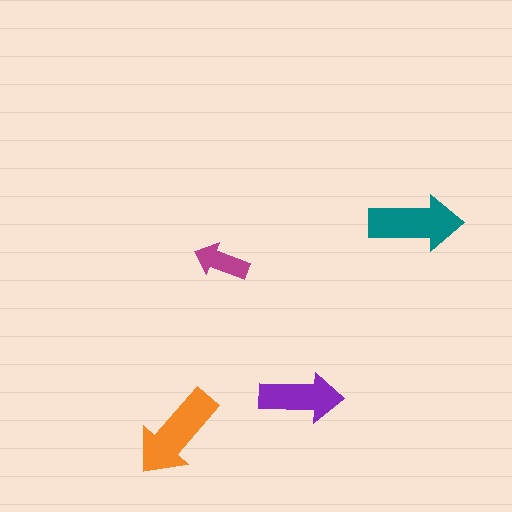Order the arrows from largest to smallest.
the orange one, the teal one, the purple one, the magenta one.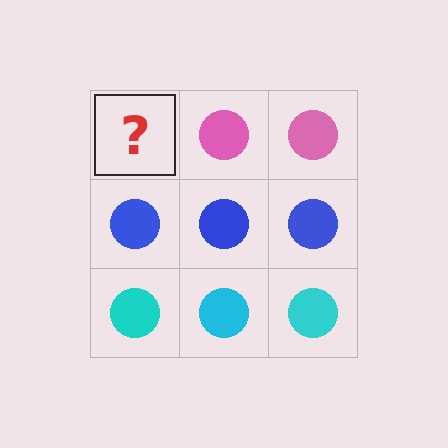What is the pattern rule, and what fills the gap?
The rule is that each row has a consistent color. The gap should be filled with a pink circle.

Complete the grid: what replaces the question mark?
The question mark should be replaced with a pink circle.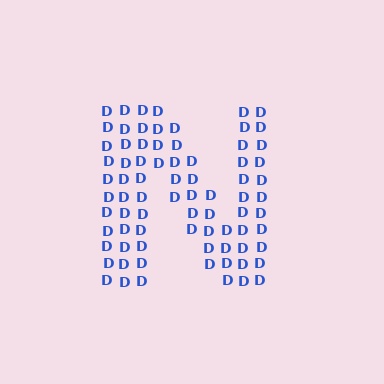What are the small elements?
The small elements are letter D's.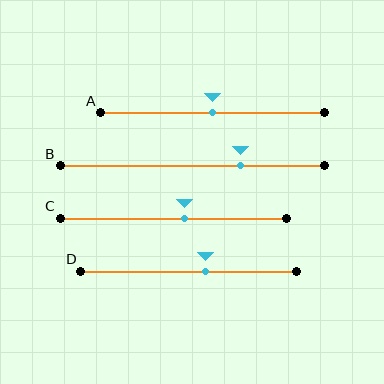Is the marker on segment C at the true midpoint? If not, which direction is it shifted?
No, the marker on segment C is shifted to the right by about 5% of the segment length.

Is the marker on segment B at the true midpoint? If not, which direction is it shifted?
No, the marker on segment B is shifted to the right by about 18% of the segment length.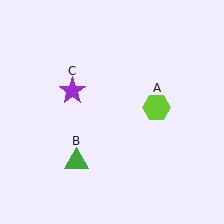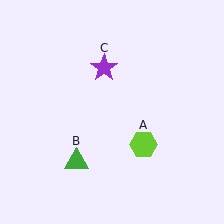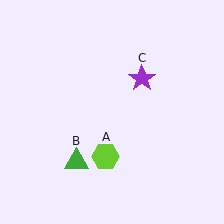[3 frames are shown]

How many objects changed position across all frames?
2 objects changed position: lime hexagon (object A), purple star (object C).